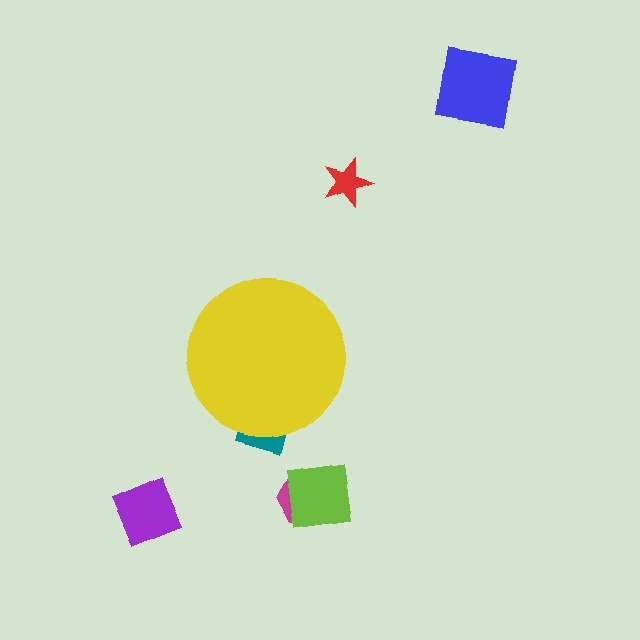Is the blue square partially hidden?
No, the blue square is fully visible.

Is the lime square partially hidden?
No, the lime square is fully visible.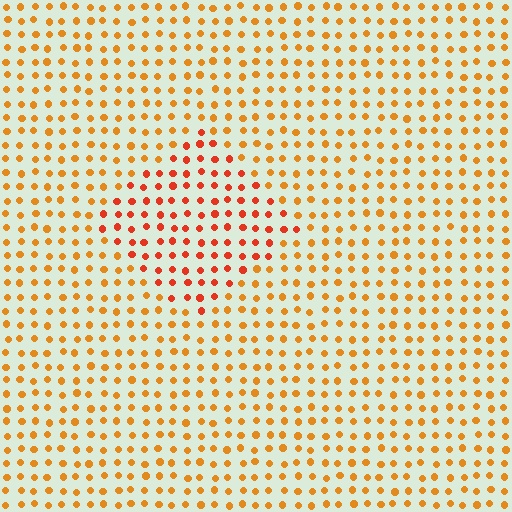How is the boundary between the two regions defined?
The boundary is defined purely by a slight shift in hue (about 26 degrees). Spacing, size, and orientation are identical on both sides.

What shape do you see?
I see a diamond.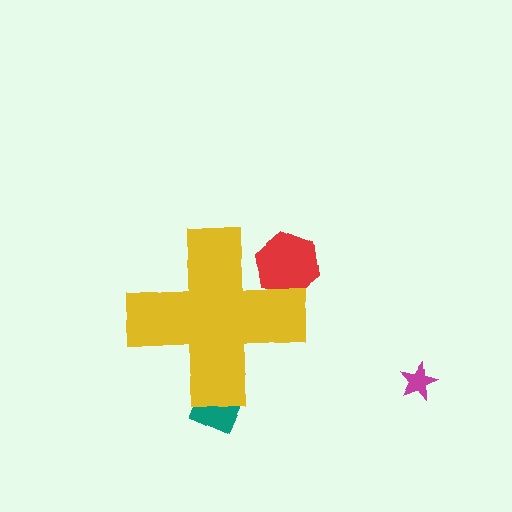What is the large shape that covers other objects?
A yellow cross.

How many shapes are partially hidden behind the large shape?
2 shapes are partially hidden.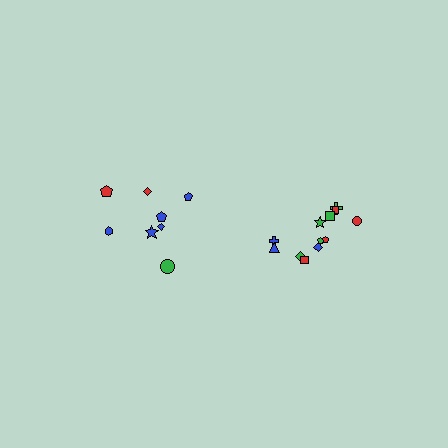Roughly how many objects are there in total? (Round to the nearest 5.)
Roughly 20 objects in total.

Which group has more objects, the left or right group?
The right group.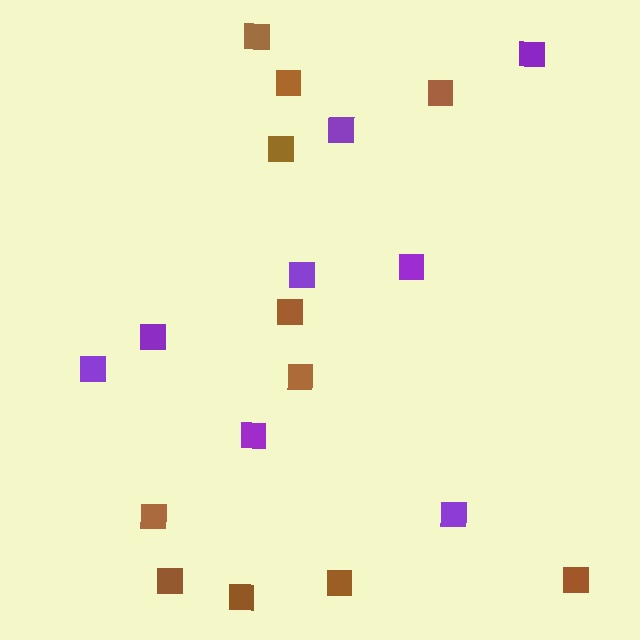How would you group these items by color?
There are 2 groups: one group of brown squares (11) and one group of purple squares (8).